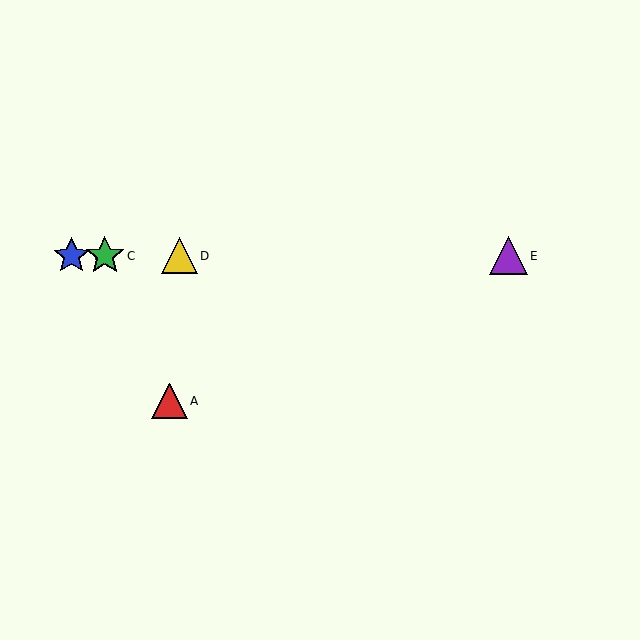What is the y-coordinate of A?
Object A is at y≈401.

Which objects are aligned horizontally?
Objects B, C, D, E are aligned horizontally.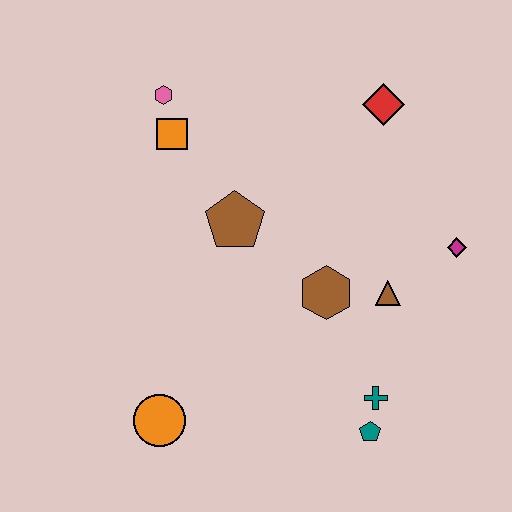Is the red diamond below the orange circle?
No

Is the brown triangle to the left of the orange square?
No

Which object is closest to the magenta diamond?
The brown triangle is closest to the magenta diamond.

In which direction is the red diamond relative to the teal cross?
The red diamond is above the teal cross.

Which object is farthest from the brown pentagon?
The teal pentagon is farthest from the brown pentagon.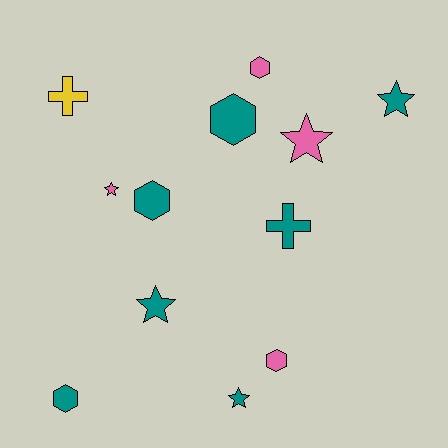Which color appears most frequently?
Teal, with 7 objects.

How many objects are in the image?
There are 12 objects.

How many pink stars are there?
There are 2 pink stars.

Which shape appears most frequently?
Hexagon, with 5 objects.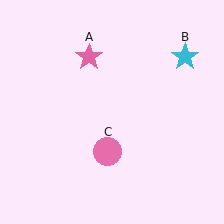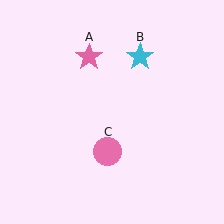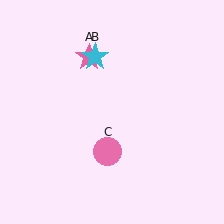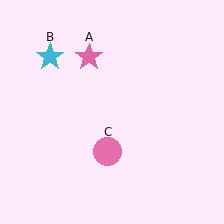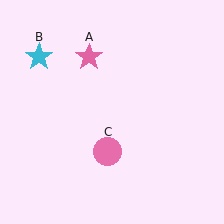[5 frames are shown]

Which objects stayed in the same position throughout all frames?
Pink star (object A) and pink circle (object C) remained stationary.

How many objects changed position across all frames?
1 object changed position: cyan star (object B).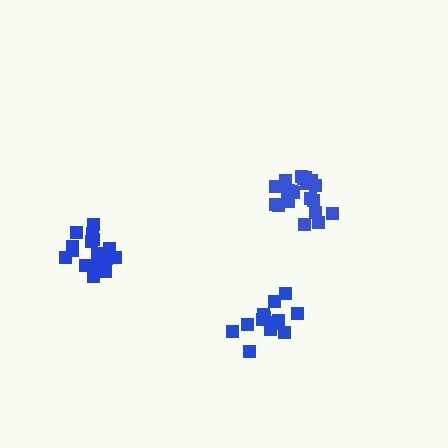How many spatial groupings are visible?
There are 3 spatial groupings.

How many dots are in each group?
Group 1: 21 dots, Group 2: 15 dots, Group 3: 16 dots (52 total).